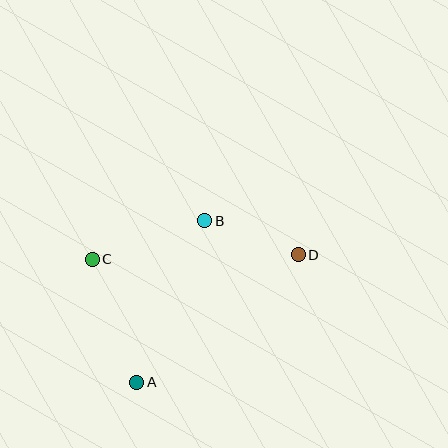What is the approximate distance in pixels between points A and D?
The distance between A and D is approximately 206 pixels.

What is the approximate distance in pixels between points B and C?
The distance between B and C is approximately 119 pixels.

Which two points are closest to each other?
Points B and D are closest to each other.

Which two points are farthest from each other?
Points C and D are farthest from each other.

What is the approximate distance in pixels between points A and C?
The distance between A and C is approximately 131 pixels.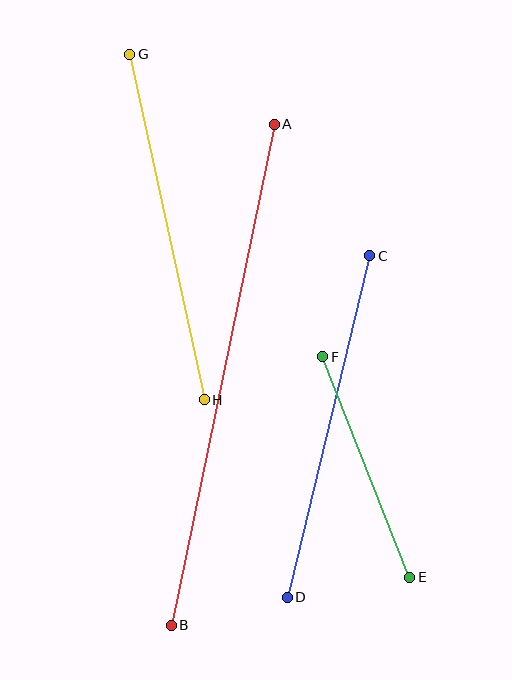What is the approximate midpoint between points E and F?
The midpoint is at approximately (366, 467) pixels.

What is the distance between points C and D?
The distance is approximately 352 pixels.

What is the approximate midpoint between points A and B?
The midpoint is at approximately (223, 375) pixels.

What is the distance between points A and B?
The distance is approximately 512 pixels.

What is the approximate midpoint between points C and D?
The midpoint is at approximately (328, 426) pixels.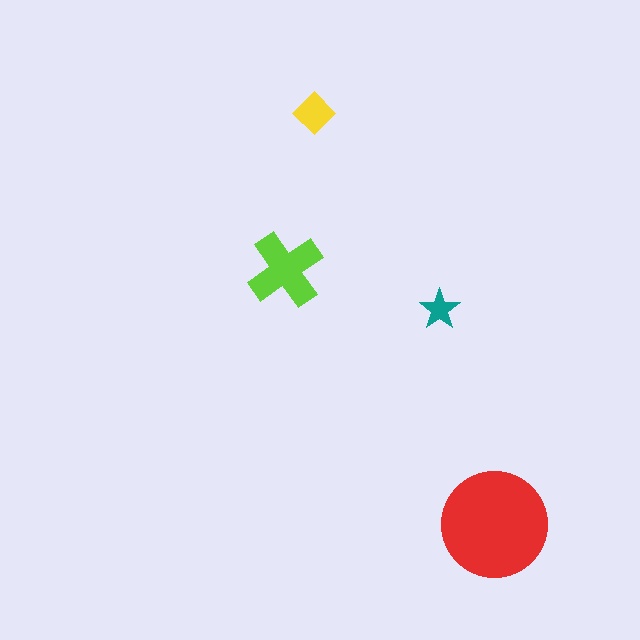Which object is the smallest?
The teal star.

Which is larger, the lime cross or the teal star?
The lime cross.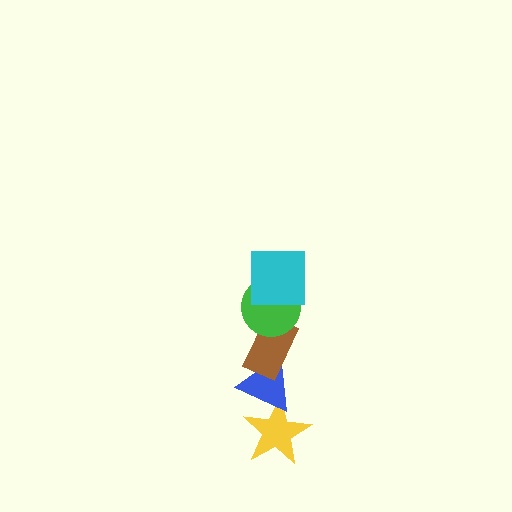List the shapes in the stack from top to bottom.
From top to bottom: the cyan square, the green circle, the brown rectangle, the blue triangle, the yellow star.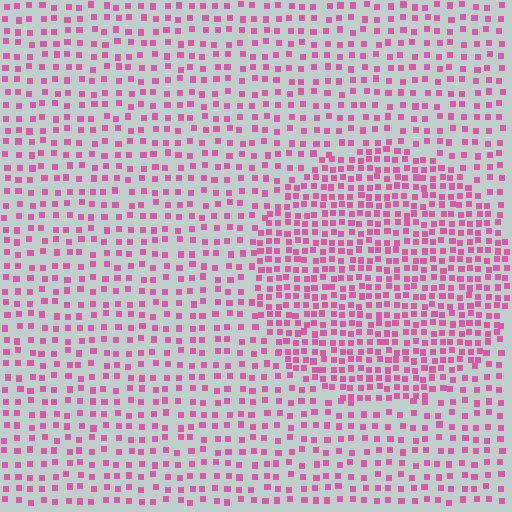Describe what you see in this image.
The image contains small pink elements arranged at two different densities. A circle-shaped region is visible where the elements are more densely packed than the surrounding area.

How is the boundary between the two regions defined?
The boundary is defined by a change in element density (approximately 1.8x ratio). All elements are the same color, size, and shape.